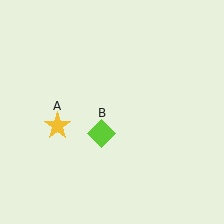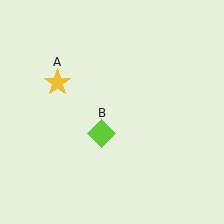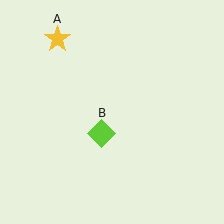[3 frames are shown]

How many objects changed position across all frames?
1 object changed position: yellow star (object A).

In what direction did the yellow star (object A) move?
The yellow star (object A) moved up.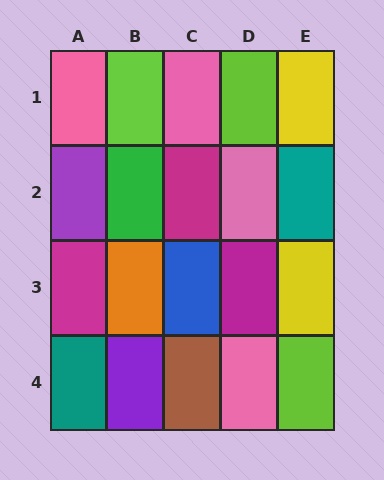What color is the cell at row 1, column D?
Lime.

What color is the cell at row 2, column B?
Green.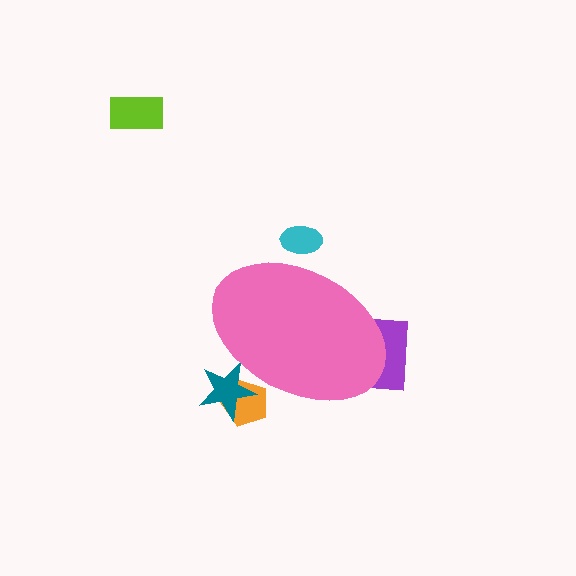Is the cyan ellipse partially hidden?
Yes, the cyan ellipse is partially hidden behind the pink ellipse.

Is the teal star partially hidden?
Yes, the teal star is partially hidden behind the pink ellipse.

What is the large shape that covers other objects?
A pink ellipse.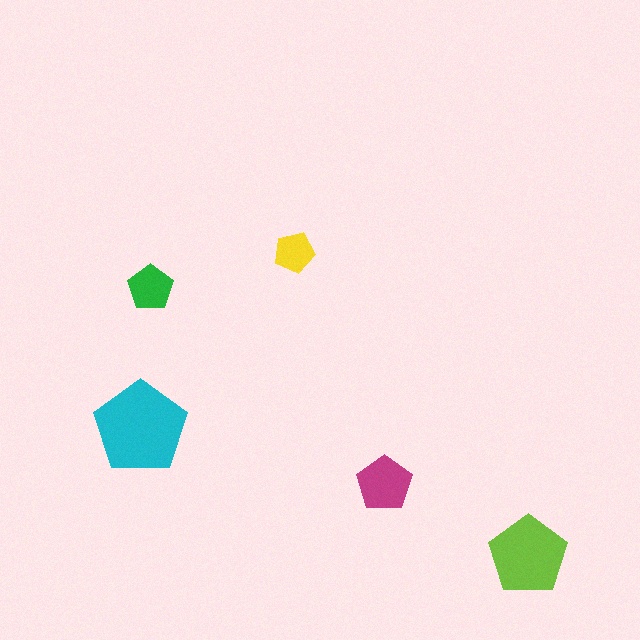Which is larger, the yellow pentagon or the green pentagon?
The green one.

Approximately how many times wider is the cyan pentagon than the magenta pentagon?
About 1.5 times wider.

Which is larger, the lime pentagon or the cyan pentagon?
The cyan one.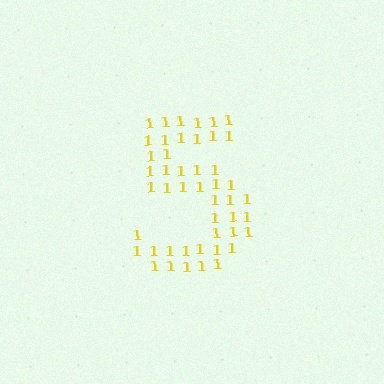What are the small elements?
The small elements are digit 1's.